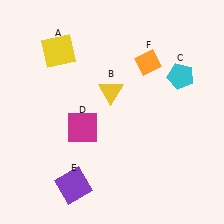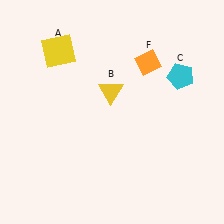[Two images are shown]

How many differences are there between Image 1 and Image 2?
There are 2 differences between the two images.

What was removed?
The magenta square (D), the purple square (E) were removed in Image 2.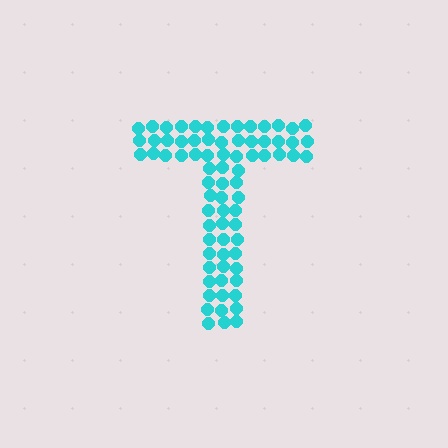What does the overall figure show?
The overall figure shows the letter T.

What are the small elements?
The small elements are circles.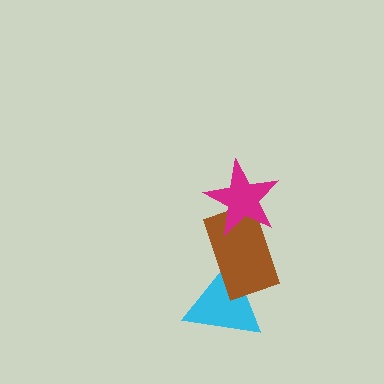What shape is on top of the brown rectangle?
The magenta star is on top of the brown rectangle.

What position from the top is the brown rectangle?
The brown rectangle is 2nd from the top.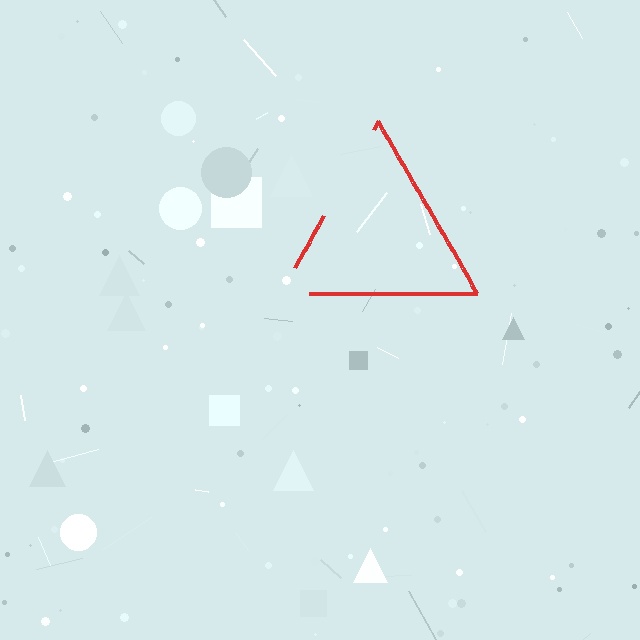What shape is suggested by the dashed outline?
The dashed outline suggests a triangle.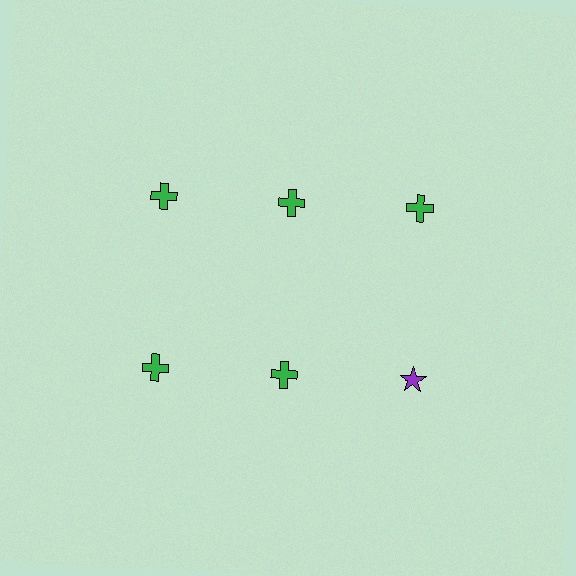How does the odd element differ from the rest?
It differs in both color (purple instead of green) and shape (star instead of cross).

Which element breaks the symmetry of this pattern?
The purple star in the second row, center column breaks the symmetry. All other shapes are green crosses.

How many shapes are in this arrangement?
There are 6 shapes arranged in a grid pattern.